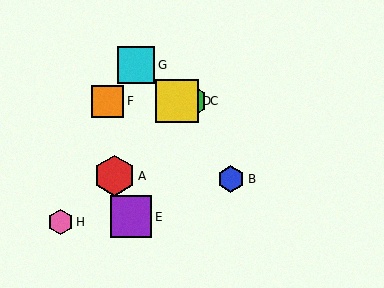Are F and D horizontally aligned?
Yes, both are at y≈101.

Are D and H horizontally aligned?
No, D is at y≈101 and H is at y≈222.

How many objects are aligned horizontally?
3 objects (C, D, F) are aligned horizontally.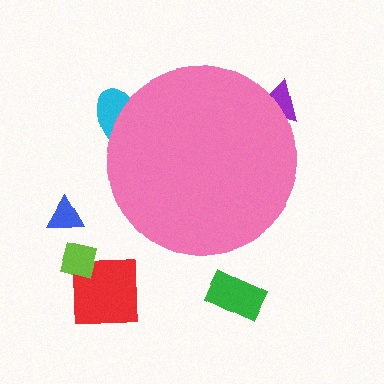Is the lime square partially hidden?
No, the lime square is fully visible.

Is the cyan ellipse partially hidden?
Yes, the cyan ellipse is partially hidden behind the pink circle.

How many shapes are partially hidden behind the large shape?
2 shapes are partially hidden.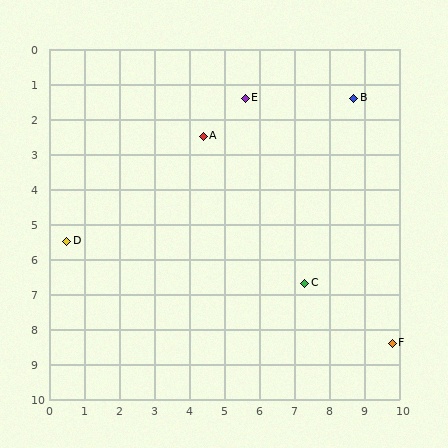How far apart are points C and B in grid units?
Points C and B are about 5.5 grid units apart.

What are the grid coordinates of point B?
Point B is at approximately (8.7, 1.4).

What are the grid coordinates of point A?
Point A is at approximately (4.4, 2.5).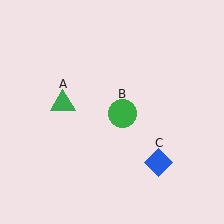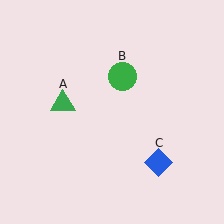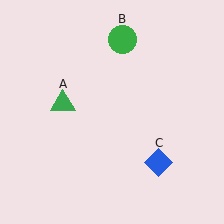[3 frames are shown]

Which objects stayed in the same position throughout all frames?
Green triangle (object A) and blue diamond (object C) remained stationary.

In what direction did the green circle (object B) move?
The green circle (object B) moved up.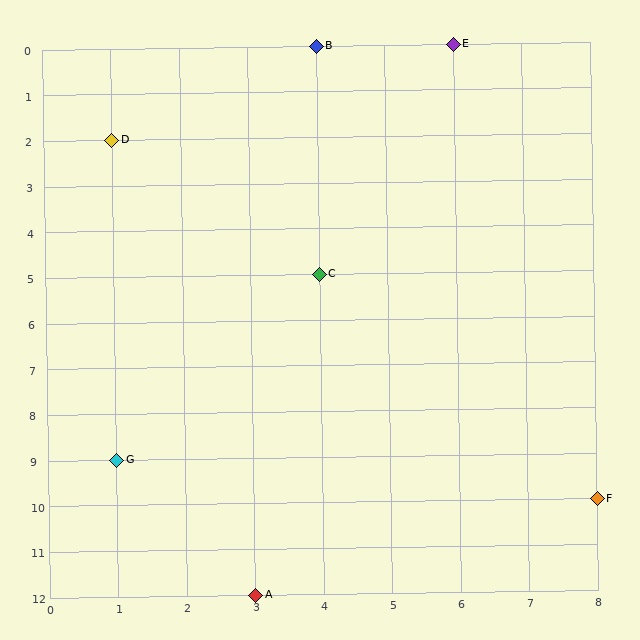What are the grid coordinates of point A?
Point A is at grid coordinates (3, 12).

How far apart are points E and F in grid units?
Points E and F are 2 columns and 10 rows apart (about 10.2 grid units diagonally).